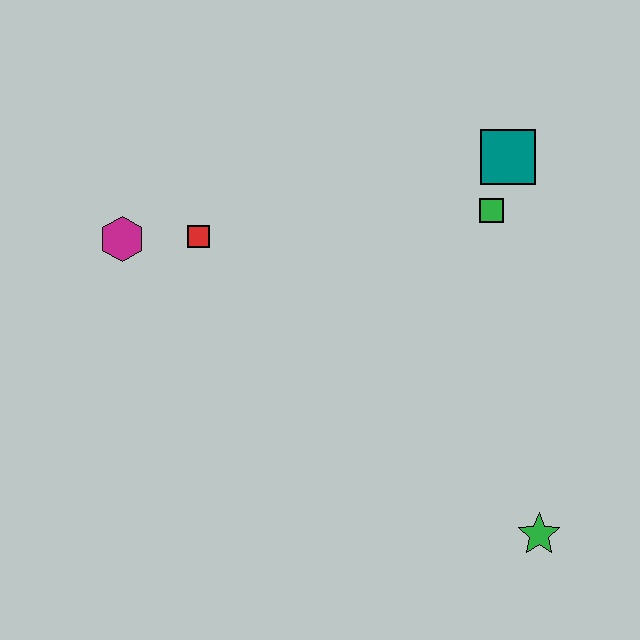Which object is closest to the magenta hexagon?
The red square is closest to the magenta hexagon.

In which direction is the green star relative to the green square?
The green star is below the green square.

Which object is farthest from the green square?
The magenta hexagon is farthest from the green square.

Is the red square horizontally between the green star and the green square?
No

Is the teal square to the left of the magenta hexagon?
No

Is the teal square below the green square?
No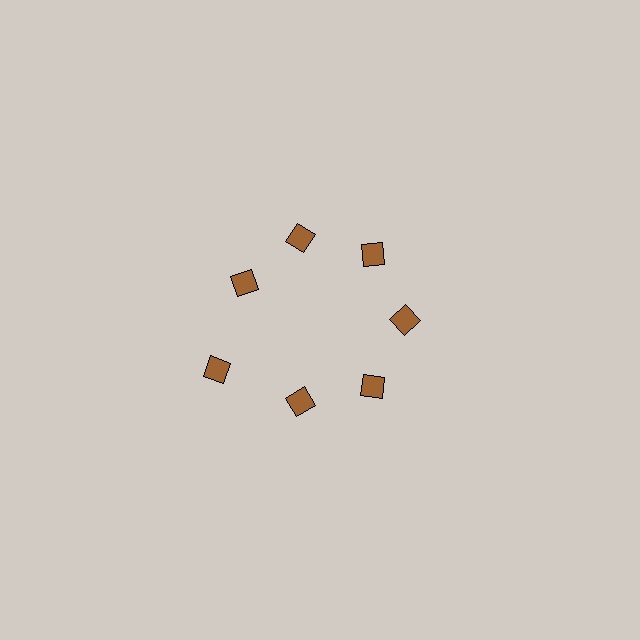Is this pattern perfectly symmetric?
No. The 7 brown diamonds are arranged in a ring, but one element near the 8 o'clock position is pushed outward from the center, breaking the 7-fold rotational symmetry.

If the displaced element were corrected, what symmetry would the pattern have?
It would have 7-fold rotational symmetry — the pattern would map onto itself every 51 degrees.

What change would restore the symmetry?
The symmetry would be restored by moving it inward, back onto the ring so that all 7 diamonds sit at equal angles and equal distance from the center.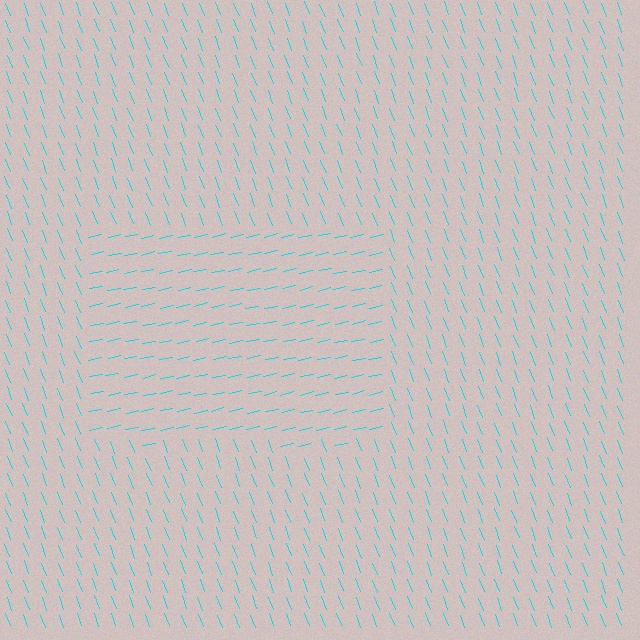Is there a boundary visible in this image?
Yes, there is a texture boundary formed by a change in line orientation.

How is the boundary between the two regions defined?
The boundary is defined purely by a change in line orientation (approximately 81 degrees difference). All lines are the same color and thickness.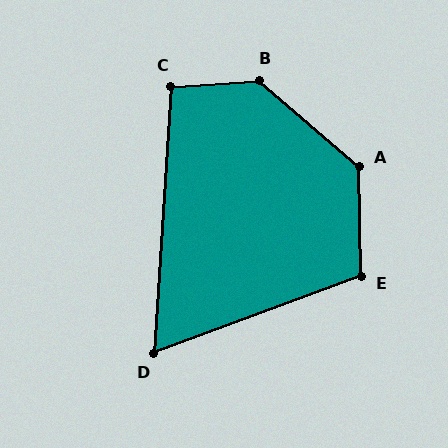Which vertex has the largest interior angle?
B, at approximately 136 degrees.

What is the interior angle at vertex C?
Approximately 97 degrees (obtuse).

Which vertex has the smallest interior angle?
D, at approximately 66 degrees.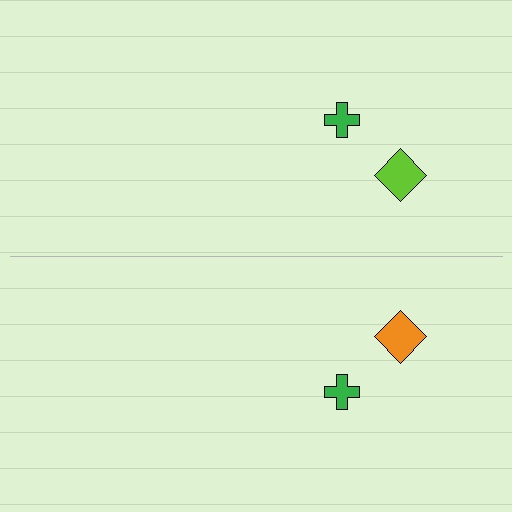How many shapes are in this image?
There are 4 shapes in this image.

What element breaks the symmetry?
The orange diamond on the bottom side breaks the symmetry — its mirror counterpart is lime.